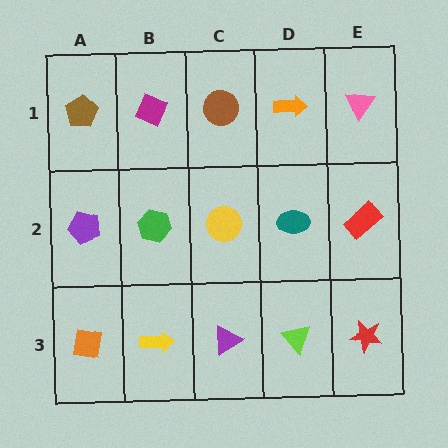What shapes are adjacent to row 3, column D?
A teal ellipse (row 2, column D), a purple triangle (row 3, column C), a red star (row 3, column E).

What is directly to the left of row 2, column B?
A purple pentagon.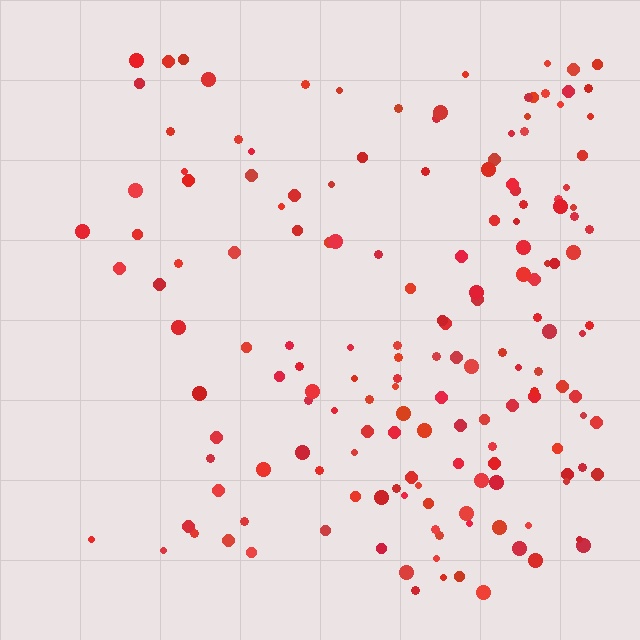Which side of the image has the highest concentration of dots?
The right.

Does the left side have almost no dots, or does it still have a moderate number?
Still a moderate number, just noticeably fewer than the right.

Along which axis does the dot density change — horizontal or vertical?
Horizontal.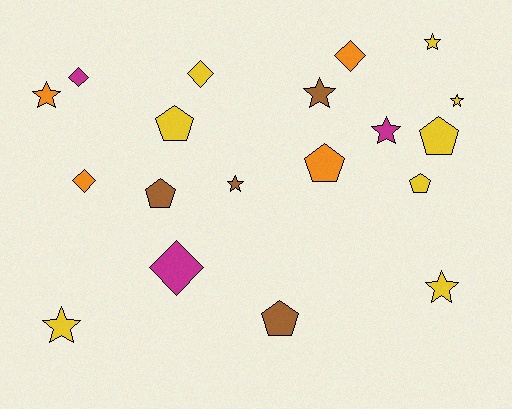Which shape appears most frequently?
Star, with 8 objects.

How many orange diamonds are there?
There are 2 orange diamonds.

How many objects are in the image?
There are 19 objects.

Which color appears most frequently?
Yellow, with 8 objects.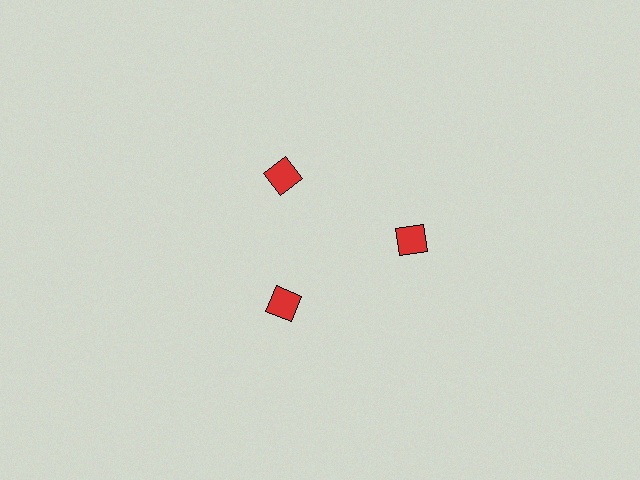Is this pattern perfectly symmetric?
No. The 3 red diamonds are arranged in a ring, but one element near the 3 o'clock position is pushed outward from the center, breaking the 3-fold rotational symmetry.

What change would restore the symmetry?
The symmetry would be restored by moving it inward, back onto the ring so that all 3 diamonds sit at equal angles and equal distance from the center.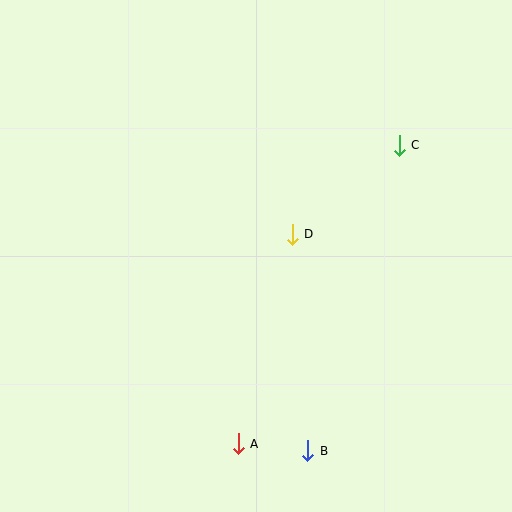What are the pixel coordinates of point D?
Point D is at (292, 234).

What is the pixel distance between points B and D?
The distance between B and D is 217 pixels.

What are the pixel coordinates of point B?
Point B is at (308, 451).